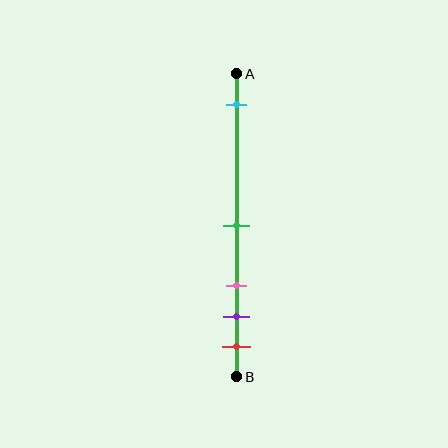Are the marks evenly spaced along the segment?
No, the marks are not evenly spaced.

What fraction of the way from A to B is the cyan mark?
The cyan mark is approximately 10% (0.1) of the way from A to B.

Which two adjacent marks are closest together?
The purple and red marks are the closest adjacent pair.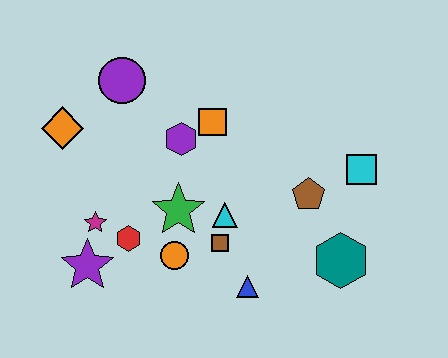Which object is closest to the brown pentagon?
The cyan square is closest to the brown pentagon.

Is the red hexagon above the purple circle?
No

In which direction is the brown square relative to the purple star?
The brown square is to the right of the purple star.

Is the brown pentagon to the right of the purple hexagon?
Yes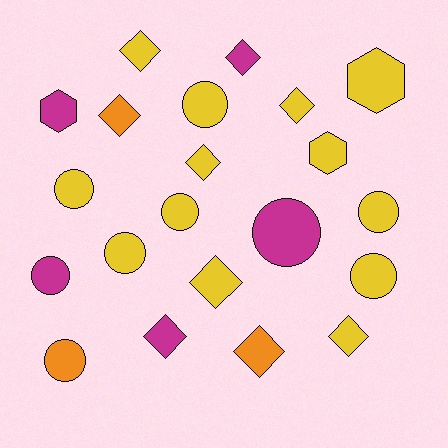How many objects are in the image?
There are 21 objects.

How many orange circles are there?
There is 1 orange circle.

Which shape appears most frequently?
Circle, with 9 objects.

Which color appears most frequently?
Yellow, with 13 objects.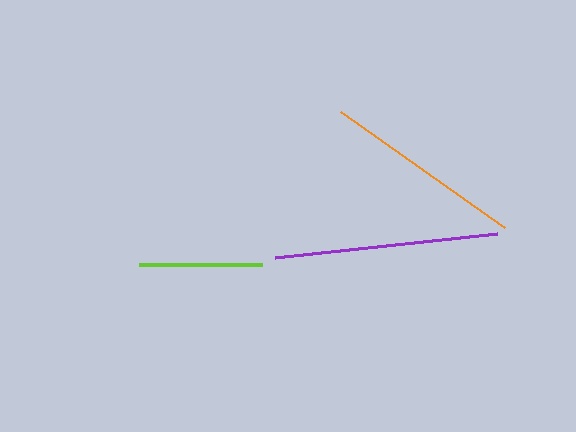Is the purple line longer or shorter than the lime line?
The purple line is longer than the lime line.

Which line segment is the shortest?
The lime line is the shortest at approximately 124 pixels.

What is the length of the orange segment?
The orange segment is approximately 201 pixels long.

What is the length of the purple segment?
The purple segment is approximately 223 pixels long.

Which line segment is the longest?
The purple line is the longest at approximately 223 pixels.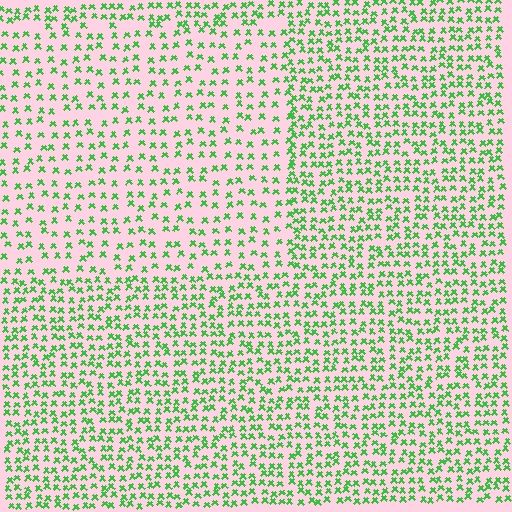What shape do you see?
I see a rectangle.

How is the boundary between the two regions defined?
The boundary is defined by a change in element density (approximately 1.7x ratio). All elements are the same color, size, and shape.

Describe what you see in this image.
The image contains small green elements arranged at two different densities. A rectangle-shaped region is visible where the elements are less densely packed than the surrounding area.